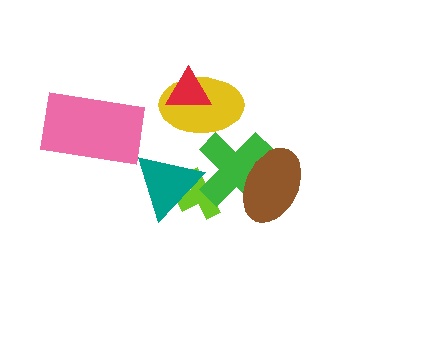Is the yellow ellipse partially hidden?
Yes, it is partially covered by another shape.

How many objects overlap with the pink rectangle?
0 objects overlap with the pink rectangle.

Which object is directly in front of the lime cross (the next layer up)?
The teal triangle is directly in front of the lime cross.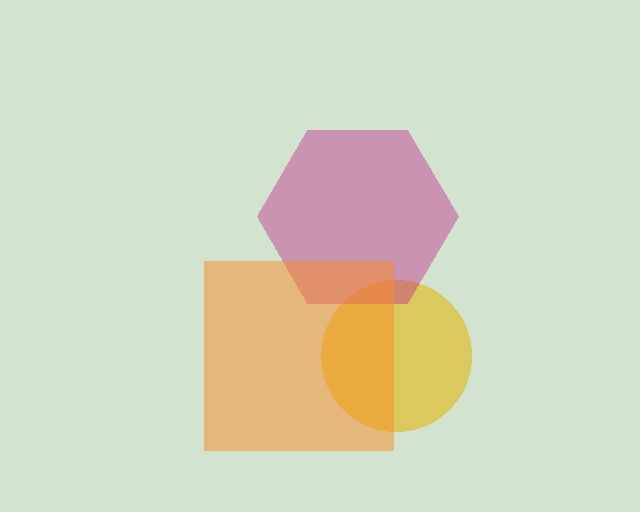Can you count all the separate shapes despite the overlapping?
Yes, there are 3 separate shapes.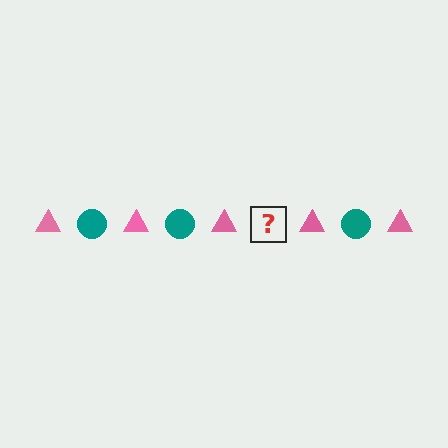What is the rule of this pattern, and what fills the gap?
The rule is that the pattern alternates between pink triangle and teal circle. The gap should be filled with a teal circle.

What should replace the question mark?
The question mark should be replaced with a teal circle.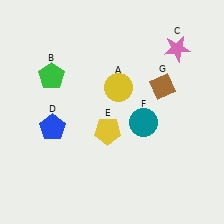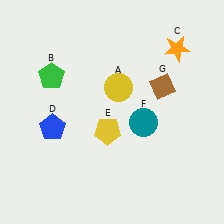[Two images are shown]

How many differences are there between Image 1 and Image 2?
There is 1 difference between the two images.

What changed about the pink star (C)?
In Image 1, C is pink. In Image 2, it changed to orange.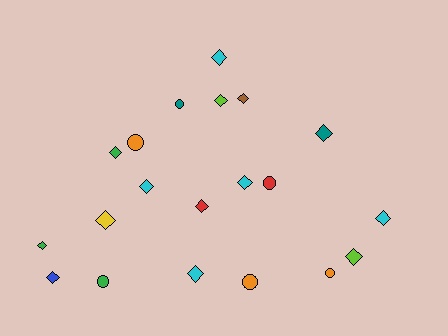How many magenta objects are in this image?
There are no magenta objects.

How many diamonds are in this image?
There are 14 diamonds.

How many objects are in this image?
There are 20 objects.